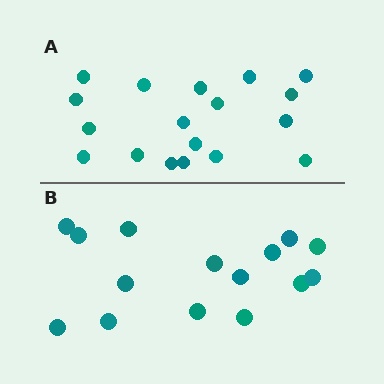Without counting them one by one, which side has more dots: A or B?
Region A (the top region) has more dots.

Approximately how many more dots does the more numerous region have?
Region A has just a few more — roughly 2 or 3 more dots than region B.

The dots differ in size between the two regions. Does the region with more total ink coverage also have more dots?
No. Region B has more total ink coverage because its dots are larger, but region A actually contains more individual dots. Total area can be misleading — the number of items is what matters here.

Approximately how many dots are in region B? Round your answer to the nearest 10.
About 20 dots. (The exact count is 15, which rounds to 20.)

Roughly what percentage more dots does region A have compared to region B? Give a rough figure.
About 20% more.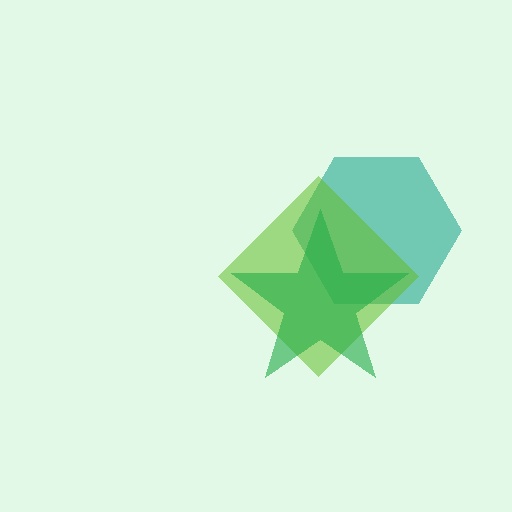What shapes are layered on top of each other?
The layered shapes are: a teal hexagon, a lime diamond, a green star.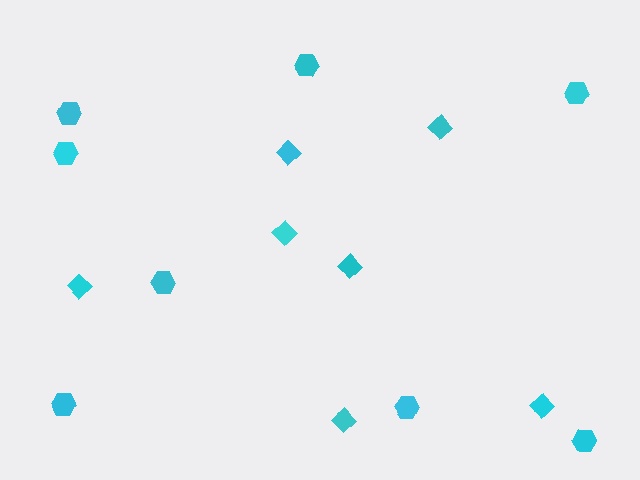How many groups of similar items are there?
There are 2 groups: one group of hexagons (8) and one group of diamonds (7).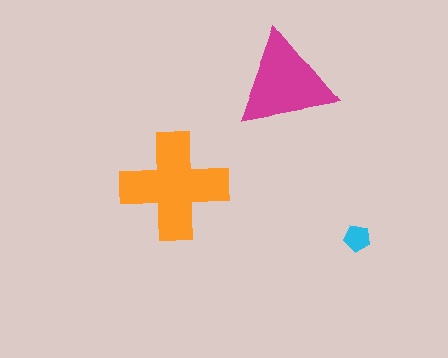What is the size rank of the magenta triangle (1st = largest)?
2nd.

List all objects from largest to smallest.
The orange cross, the magenta triangle, the cyan pentagon.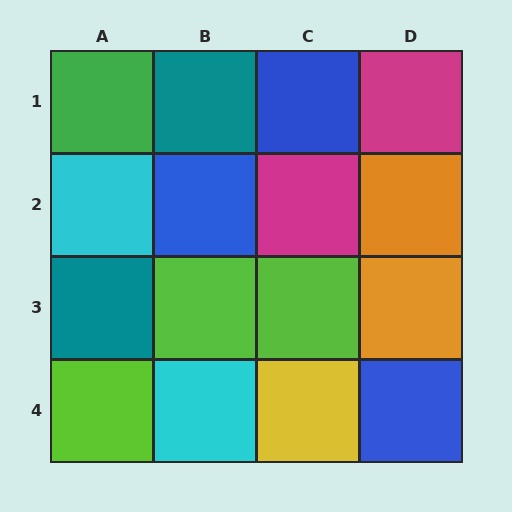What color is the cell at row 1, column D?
Magenta.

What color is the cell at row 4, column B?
Cyan.